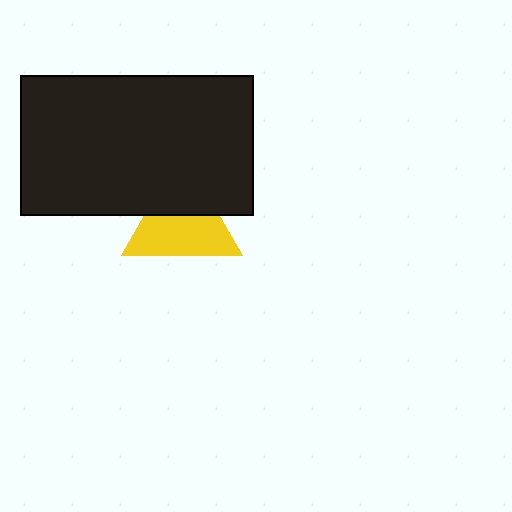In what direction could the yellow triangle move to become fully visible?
The yellow triangle could move down. That would shift it out from behind the black rectangle entirely.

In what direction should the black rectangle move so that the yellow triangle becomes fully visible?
The black rectangle should move up. That is the shortest direction to clear the overlap and leave the yellow triangle fully visible.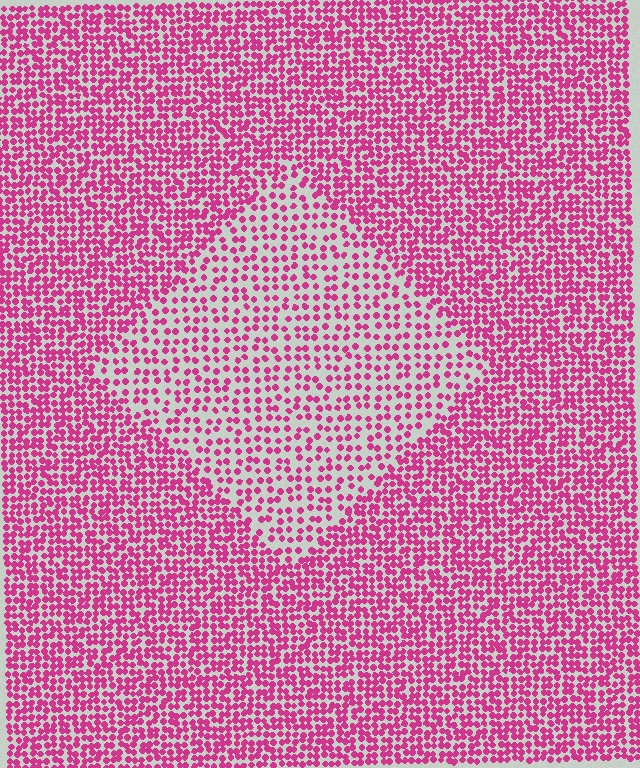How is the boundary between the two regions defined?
The boundary is defined by a change in element density (approximately 1.9x ratio). All elements are the same color, size, and shape.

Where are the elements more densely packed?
The elements are more densely packed outside the diamond boundary.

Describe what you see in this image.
The image contains small magenta elements arranged at two different densities. A diamond-shaped region is visible where the elements are less densely packed than the surrounding area.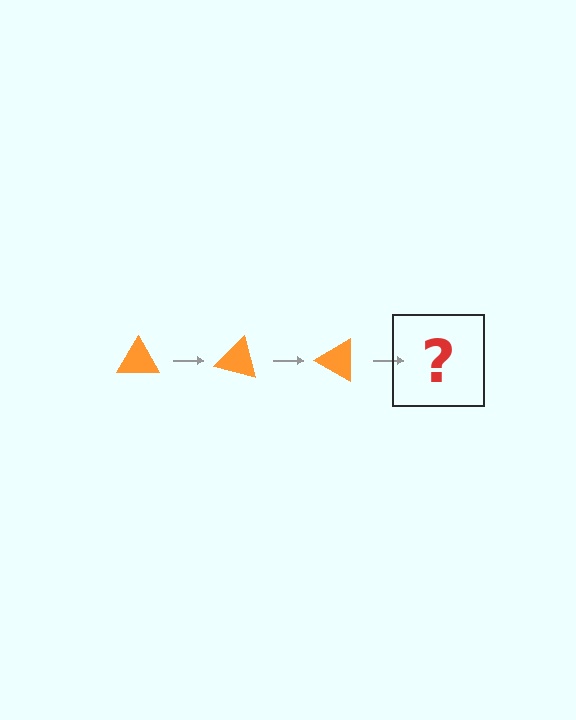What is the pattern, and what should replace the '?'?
The pattern is that the triangle rotates 15 degrees each step. The '?' should be an orange triangle rotated 45 degrees.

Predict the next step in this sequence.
The next step is an orange triangle rotated 45 degrees.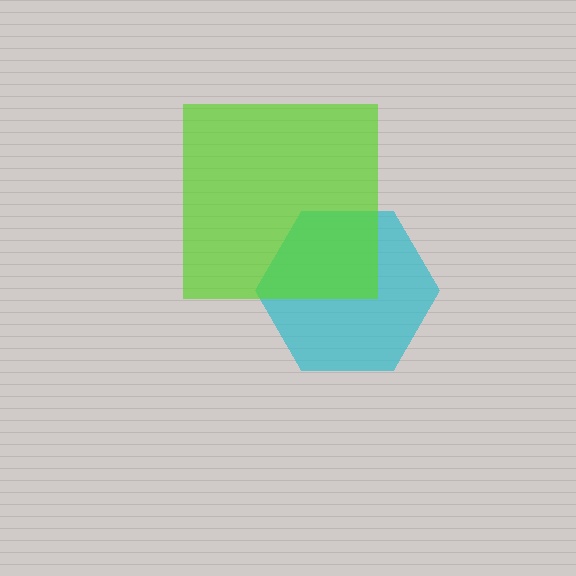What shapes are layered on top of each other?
The layered shapes are: a cyan hexagon, a lime square.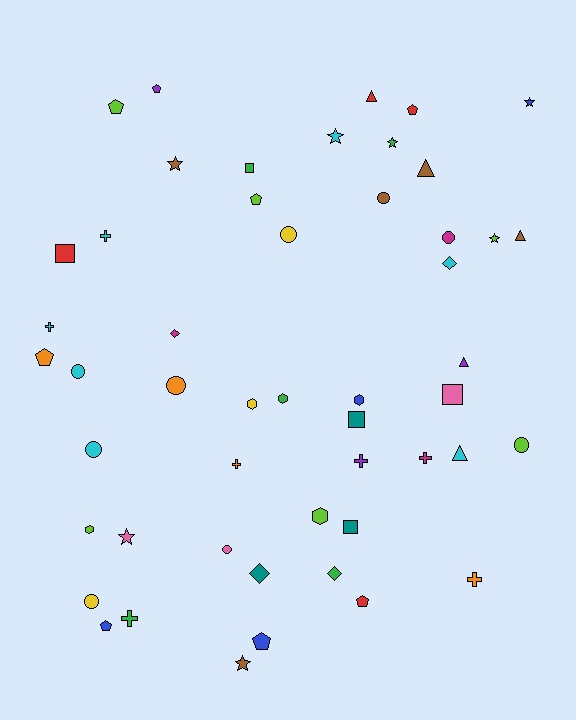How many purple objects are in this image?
There are 3 purple objects.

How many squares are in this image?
There are 5 squares.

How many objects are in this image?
There are 50 objects.